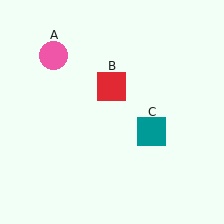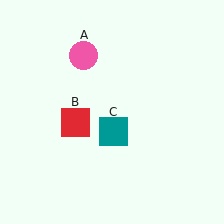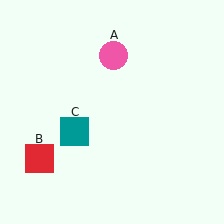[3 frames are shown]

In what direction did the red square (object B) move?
The red square (object B) moved down and to the left.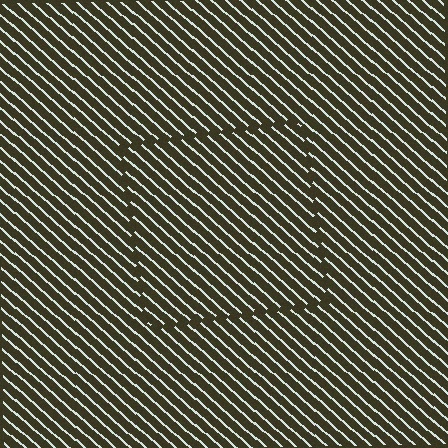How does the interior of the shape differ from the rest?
The interior of the shape contains the same grating, shifted by half a period — the contour is defined by the phase discontinuity where line-ends from the inner and outer gratings abut.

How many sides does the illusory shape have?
4 sides — the line-ends trace a square.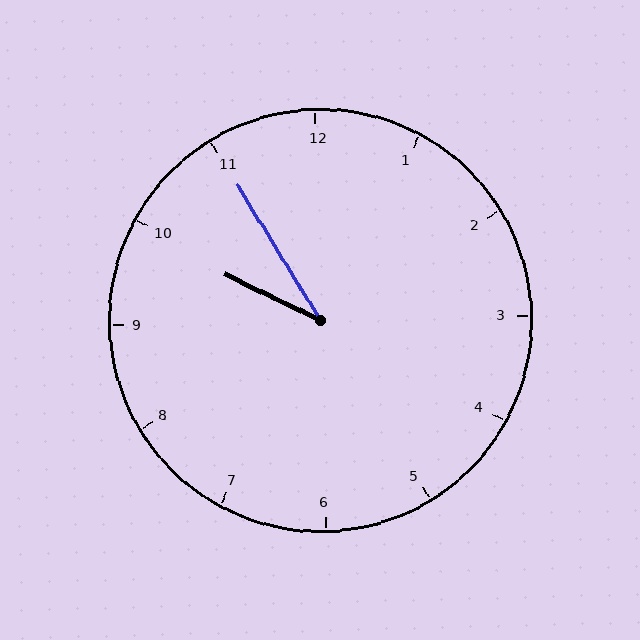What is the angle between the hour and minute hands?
Approximately 32 degrees.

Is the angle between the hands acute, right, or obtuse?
It is acute.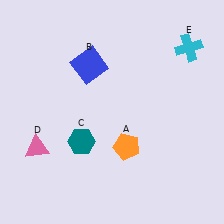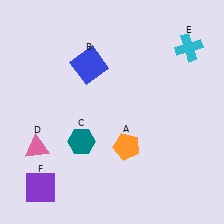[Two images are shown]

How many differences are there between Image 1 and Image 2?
There is 1 difference between the two images.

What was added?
A purple square (F) was added in Image 2.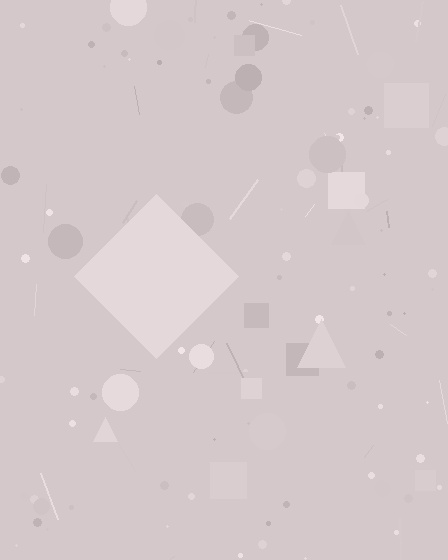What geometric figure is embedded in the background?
A diamond is embedded in the background.